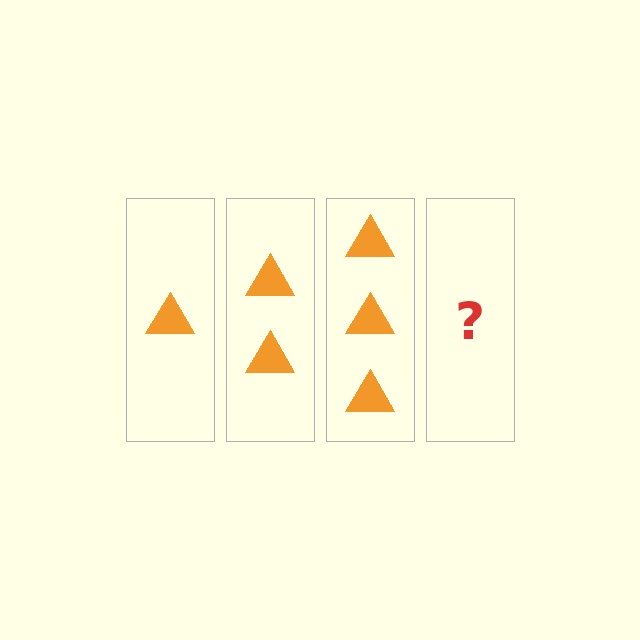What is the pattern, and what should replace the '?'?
The pattern is that each step adds one more triangle. The '?' should be 4 triangles.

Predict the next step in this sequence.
The next step is 4 triangles.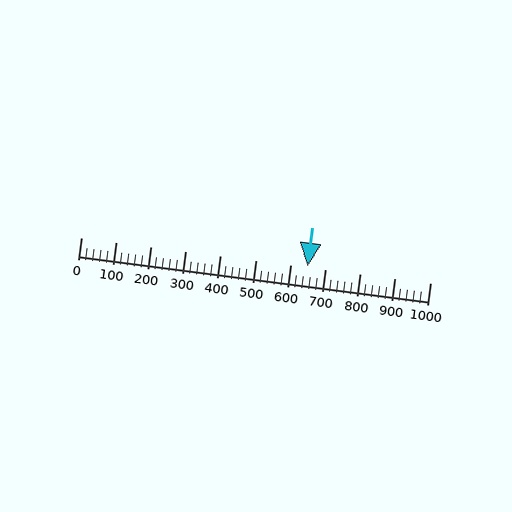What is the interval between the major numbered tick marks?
The major tick marks are spaced 100 units apart.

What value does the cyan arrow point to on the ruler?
The cyan arrow points to approximately 649.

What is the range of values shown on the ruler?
The ruler shows values from 0 to 1000.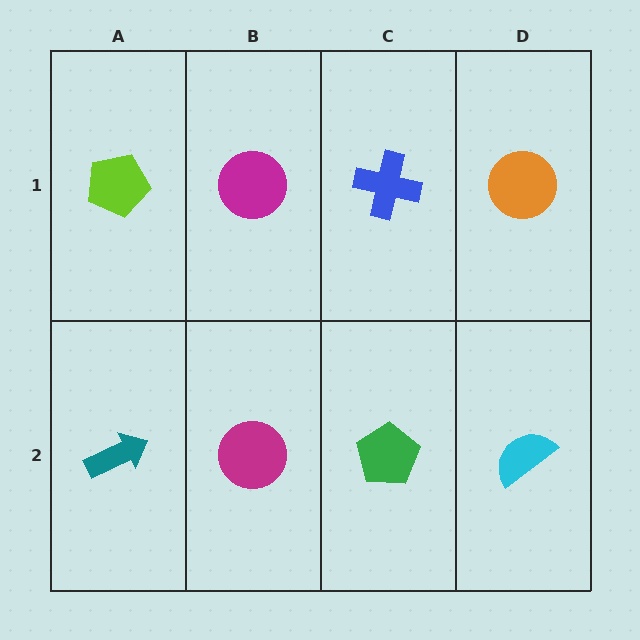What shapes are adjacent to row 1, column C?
A green pentagon (row 2, column C), a magenta circle (row 1, column B), an orange circle (row 1, column D).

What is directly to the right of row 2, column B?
A green pentagon.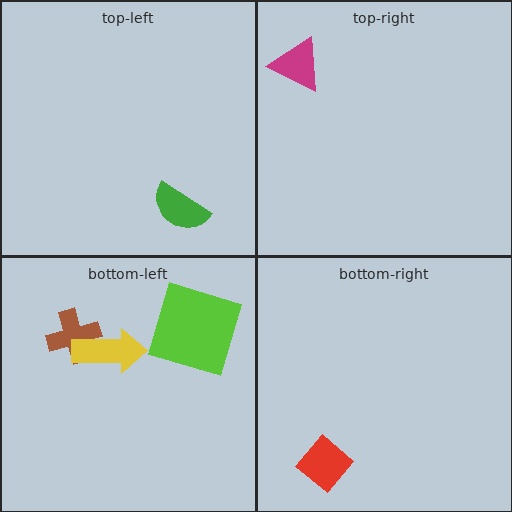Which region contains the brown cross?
The bottom-left region.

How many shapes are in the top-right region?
1.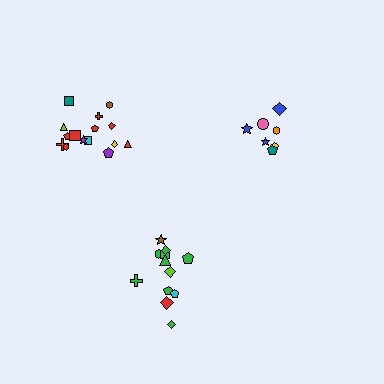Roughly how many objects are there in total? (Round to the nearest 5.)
Roughly 35 objects in total.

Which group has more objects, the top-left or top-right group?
The top-left group.